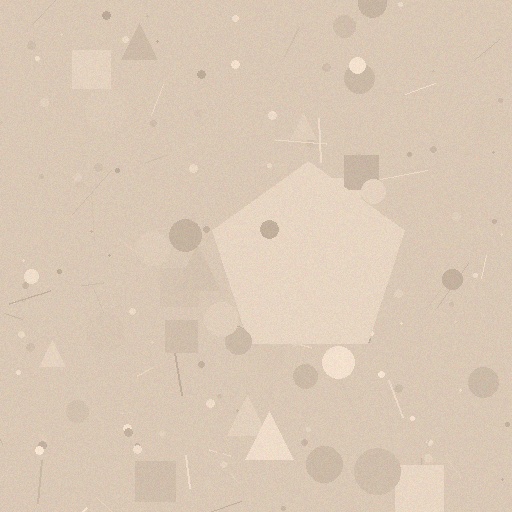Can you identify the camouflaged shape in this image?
The camouflaged shape is a pentagon.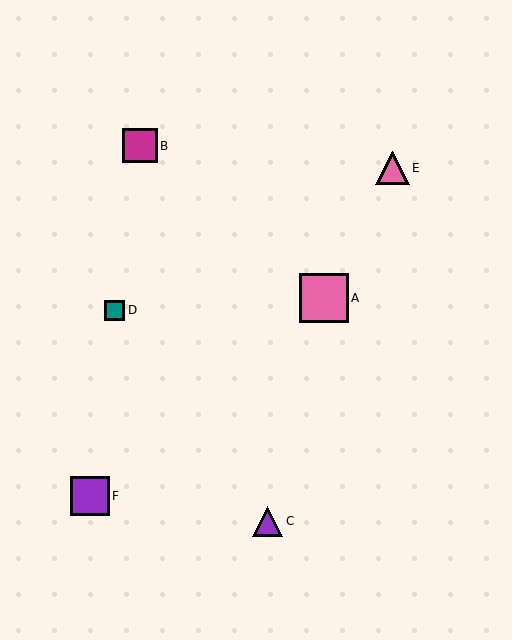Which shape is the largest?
The pink square (labeled A) is the largest.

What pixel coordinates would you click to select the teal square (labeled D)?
Click at (115, 310) to select the teal square D.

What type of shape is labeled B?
Shape B is a magenta square.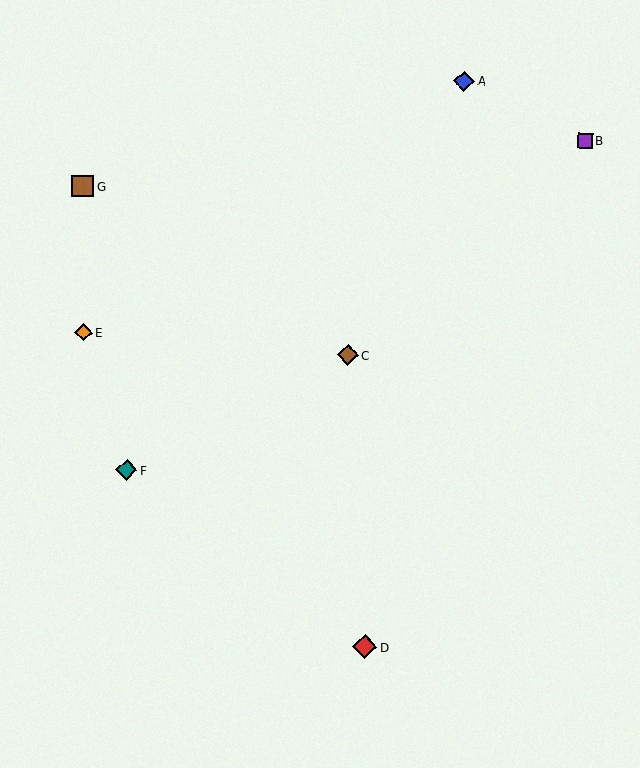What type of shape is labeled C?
Shape C is a brown diamond.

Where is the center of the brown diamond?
The center of the brown diamond is at (348, 355).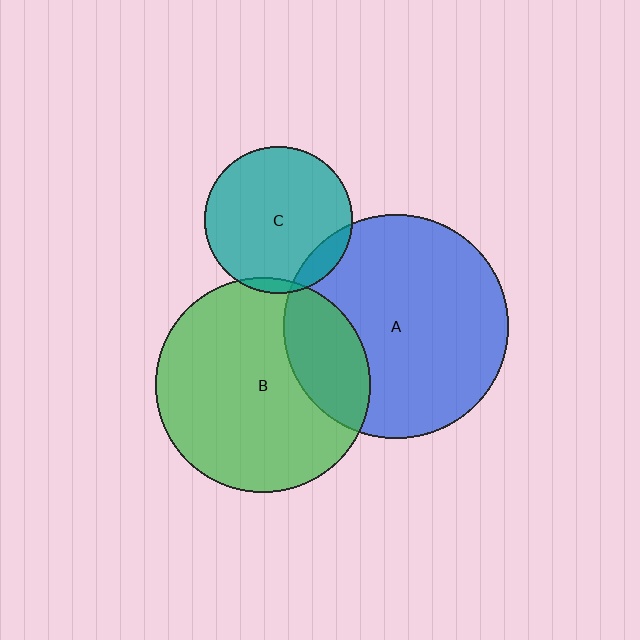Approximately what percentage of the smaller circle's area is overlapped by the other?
Approximately 10%.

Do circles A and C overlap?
Yes.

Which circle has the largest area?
Circle A (blue).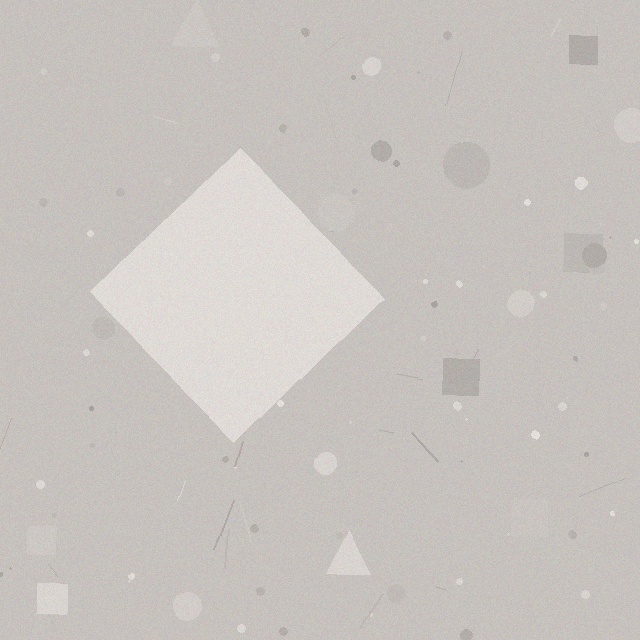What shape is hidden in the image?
A diamond is hidden in the image.